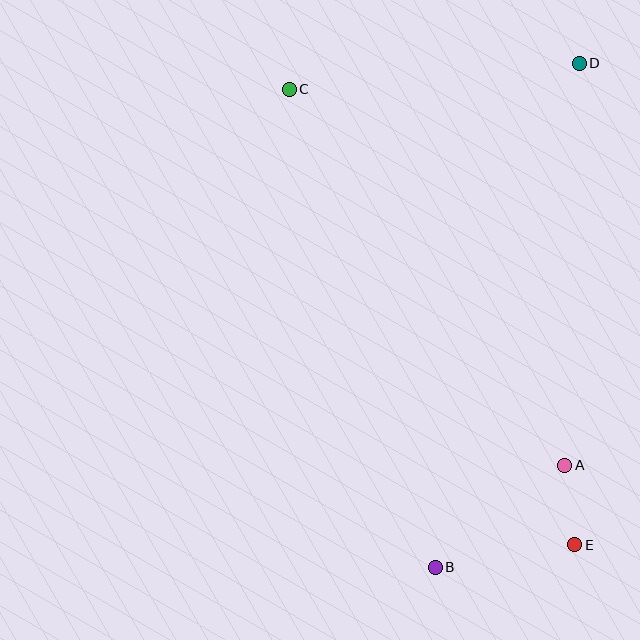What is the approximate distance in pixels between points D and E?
The distance between D and E is approximately 481 pixels.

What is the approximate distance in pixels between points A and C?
The distance between A and C is approximately 466 pixels.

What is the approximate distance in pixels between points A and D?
The distance between A and D is approximately 402 pixels.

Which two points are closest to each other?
Points A and E are closest to each other.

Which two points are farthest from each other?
Points C and E are farthest from each other.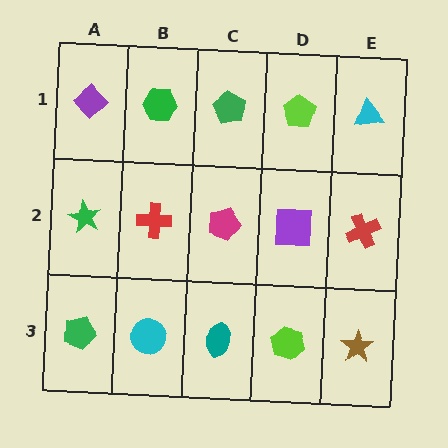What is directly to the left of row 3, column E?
A lime hexagon.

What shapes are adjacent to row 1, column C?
A magenta pentagon (row 2, column C), a green hexagon (row 1, column B), a lime pentagon (row 1, column D).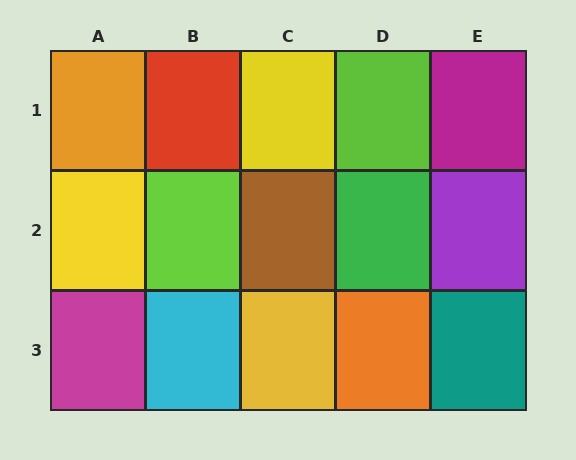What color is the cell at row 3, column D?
Orange.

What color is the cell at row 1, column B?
Red.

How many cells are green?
1 cell is green.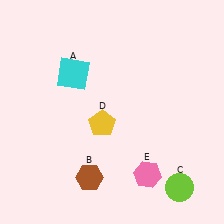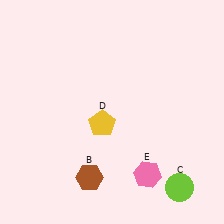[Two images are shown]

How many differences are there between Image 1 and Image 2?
There is 1 difference between the two images.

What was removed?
The cyan square (A) was removed in Image 2.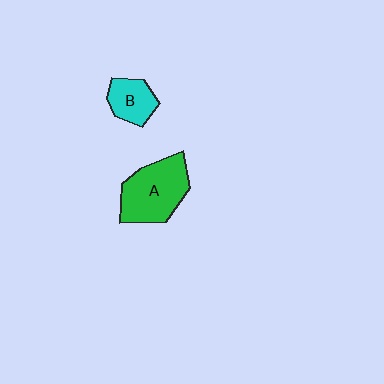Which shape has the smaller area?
Shape B (cyan).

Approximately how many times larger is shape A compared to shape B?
Approximately 1.9 times.